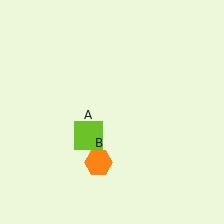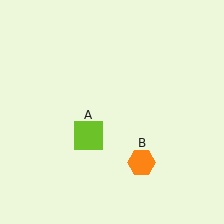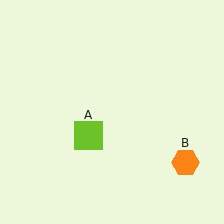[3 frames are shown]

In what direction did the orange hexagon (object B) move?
The orange hexagon (object B) moved right.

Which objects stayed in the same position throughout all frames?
Lime square (object A) remained stationary.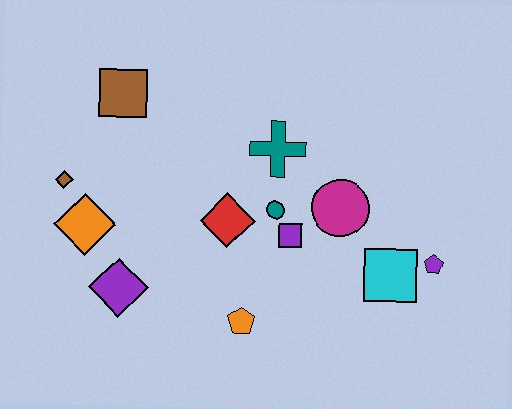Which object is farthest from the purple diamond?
The purple pentagon is farthest from the purple diamond.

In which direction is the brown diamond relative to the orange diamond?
The brown diamond is above the orange diamond.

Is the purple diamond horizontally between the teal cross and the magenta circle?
No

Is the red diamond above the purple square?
Yes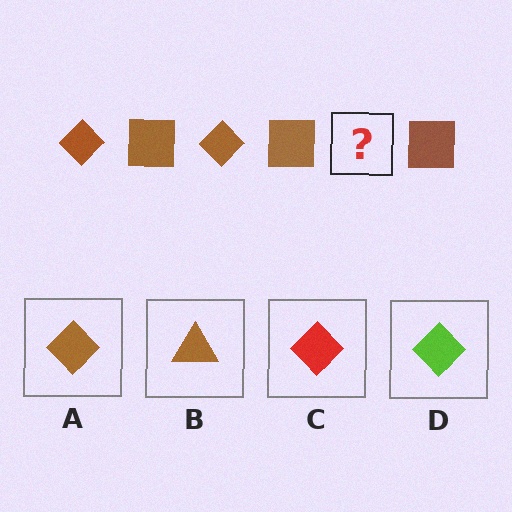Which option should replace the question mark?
Option A.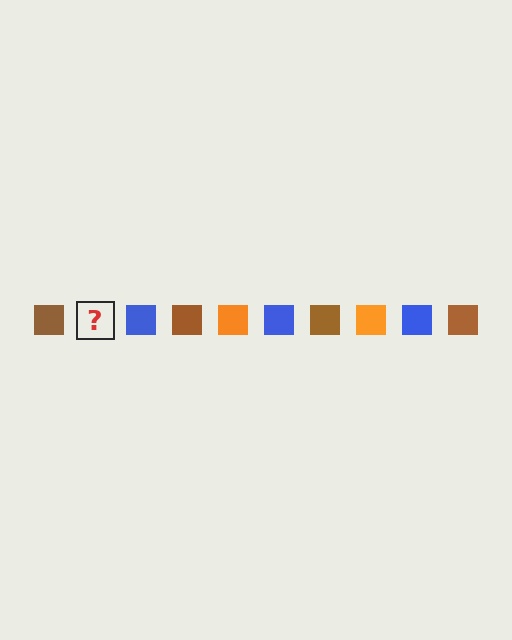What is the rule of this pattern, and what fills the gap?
The rule is that the pattern cycles through brown, orange, blue squares. The gap should be filled with an orange square.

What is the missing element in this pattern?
The missing element is an orange square.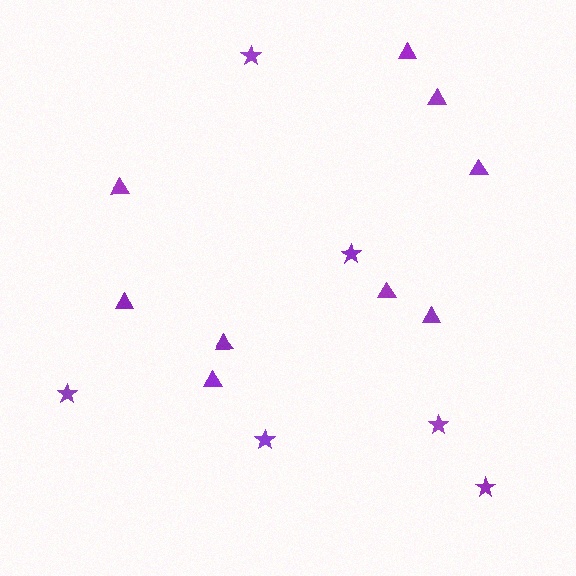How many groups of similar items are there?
There are 2 groups: one group of stars (6) and one group of triangles (9).